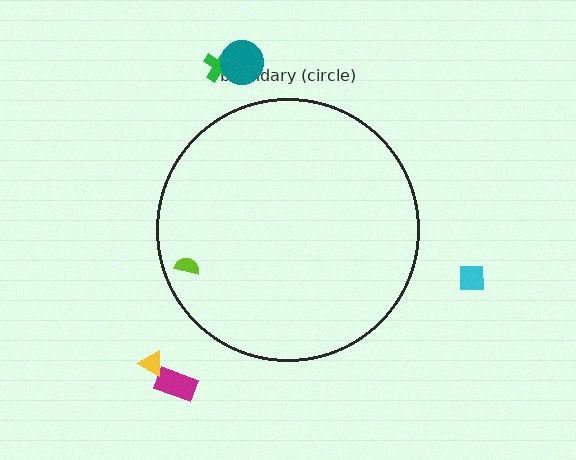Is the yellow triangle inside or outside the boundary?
Outside.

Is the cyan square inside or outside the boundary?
Outside.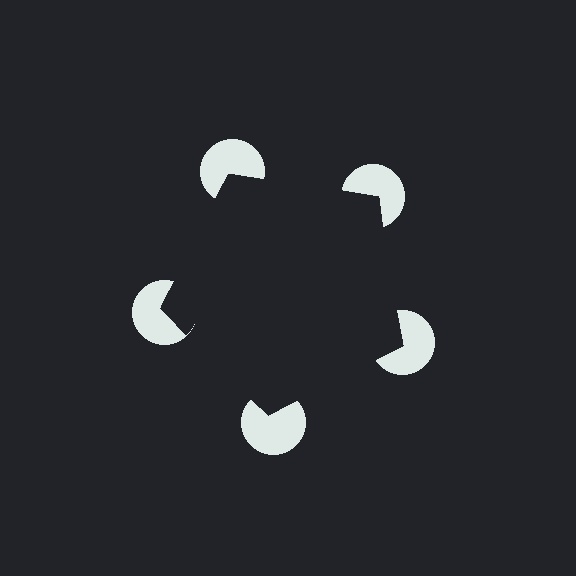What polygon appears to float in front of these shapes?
An illusory pentagon — its edges are inferred from the aligned wedge cuts in the pac-man discs, not physically drawn.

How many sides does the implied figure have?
5 sides.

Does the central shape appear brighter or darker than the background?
It typically appears slightly darker than the background, even though no actual brightness change is drawn.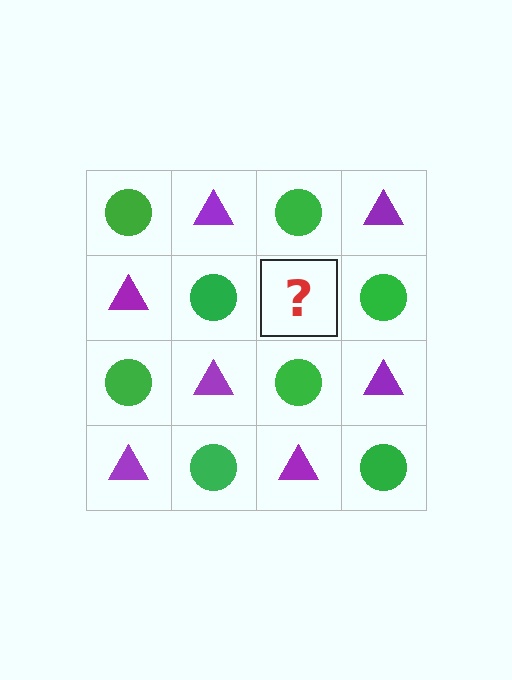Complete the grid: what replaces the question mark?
The question mark should be replaced with a purple triangle.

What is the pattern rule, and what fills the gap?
The rule is that it alternates green circle and purple triangle in a checkerboard pattern. The gap should be filled with a purple triangle.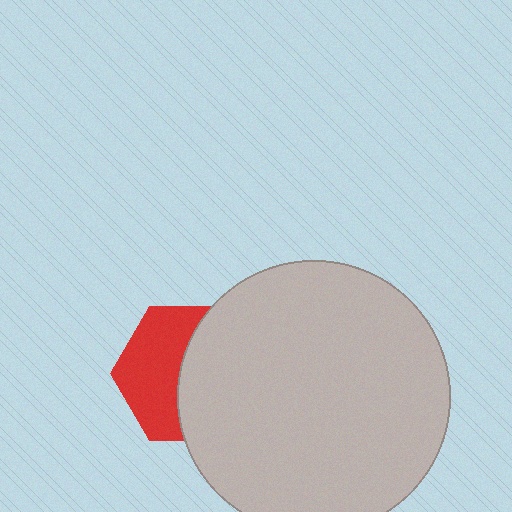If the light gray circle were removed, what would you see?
You would see the complete red hexagon.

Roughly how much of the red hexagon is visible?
About half of it is visible (roughly 48%).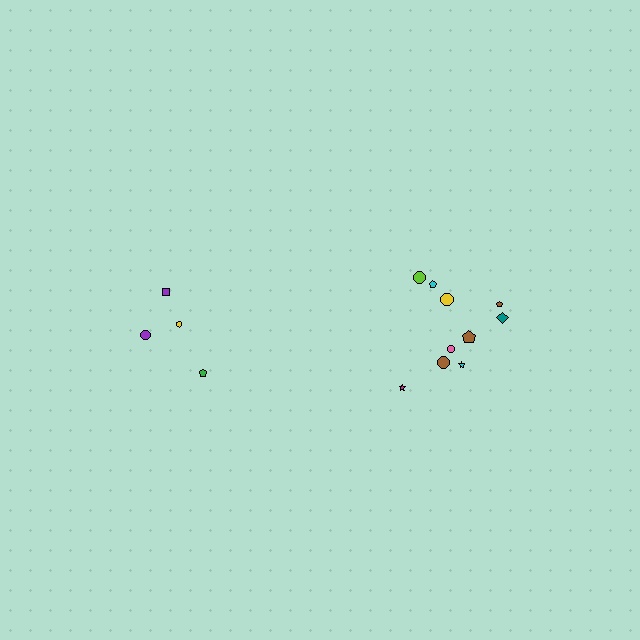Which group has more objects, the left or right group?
The right group.